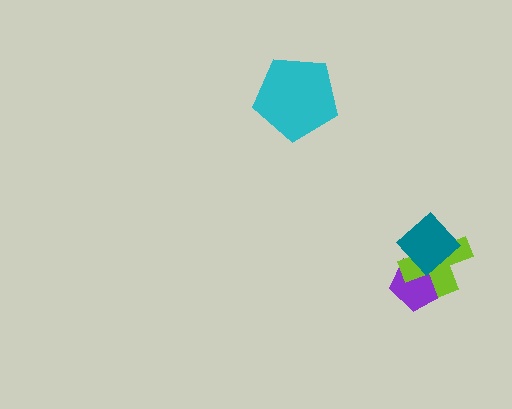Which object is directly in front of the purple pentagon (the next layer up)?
The lime cross is directly in front of the purple pentagon.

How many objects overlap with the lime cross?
2 objects overlap with the lime cross.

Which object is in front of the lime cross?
The teal diamond is in front of the lime cross.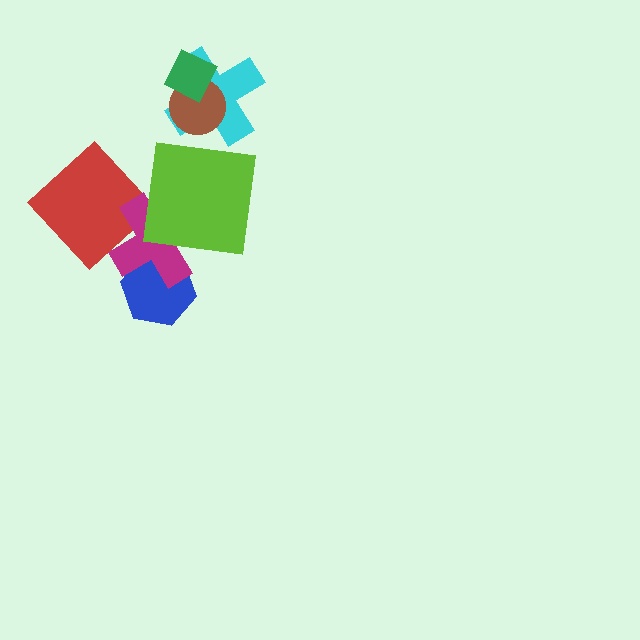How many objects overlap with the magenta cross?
3 objects overlap with the magenta cross.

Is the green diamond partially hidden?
No, no other shape covers it.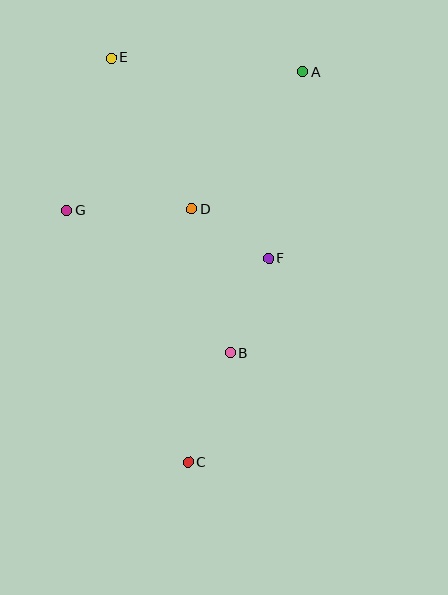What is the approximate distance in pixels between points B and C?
The distance between B and C is approximately 117 pixels.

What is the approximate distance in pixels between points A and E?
The distance between A and E is approximately 192 pixels.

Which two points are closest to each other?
Points D and F are closest to each other.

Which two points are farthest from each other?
Points C and E are farthest from each other.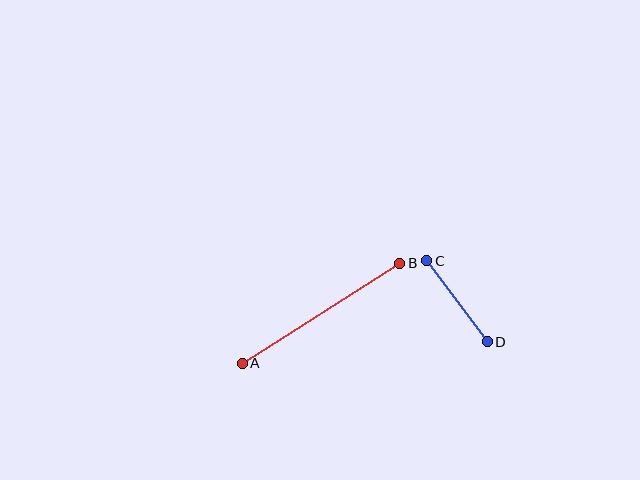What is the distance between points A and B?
The distance is approximately 187 pixels.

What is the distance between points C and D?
The distance is approximately 101 pixels.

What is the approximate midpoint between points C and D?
The midpoint is at approximately (457, 301) pixels.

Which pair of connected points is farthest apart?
Points A and B are farthest apart.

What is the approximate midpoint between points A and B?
The midpoint is at approximately (321, 313) pixels.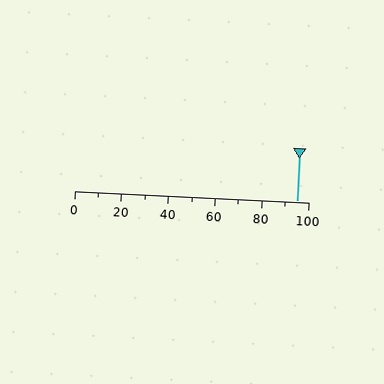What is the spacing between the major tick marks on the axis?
The major ticks are spaced 20 apart.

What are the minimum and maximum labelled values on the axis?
The axis runs from 0 to 100.